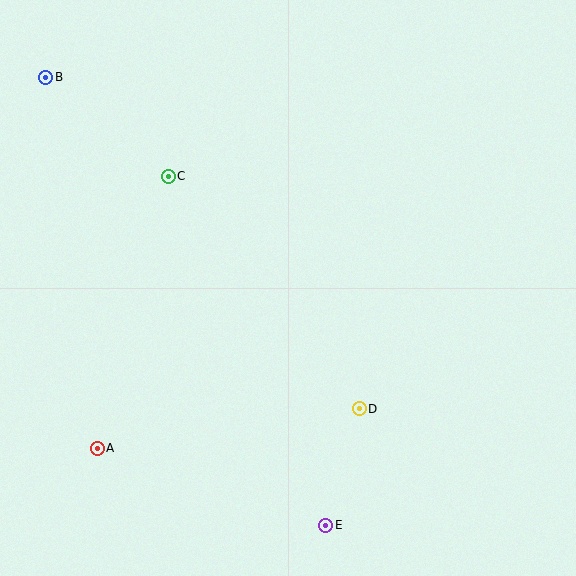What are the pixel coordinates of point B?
Point B is at (46, 77).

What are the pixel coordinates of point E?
Point E is at (326, 525).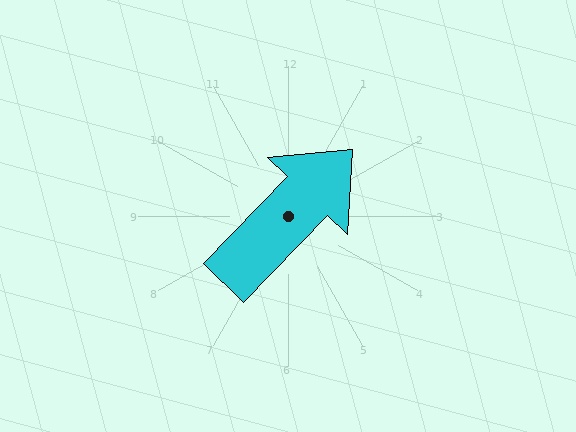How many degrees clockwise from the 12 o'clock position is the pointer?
Approximately 44 degrees.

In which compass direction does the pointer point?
Northeast.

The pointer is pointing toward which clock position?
Roughly 1 o'clock.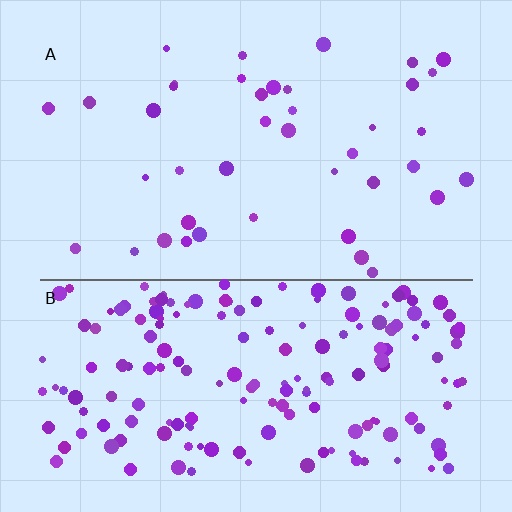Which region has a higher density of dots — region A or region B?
B (the bottom).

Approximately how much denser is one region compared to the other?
Approximately 4.3× — region B over region A.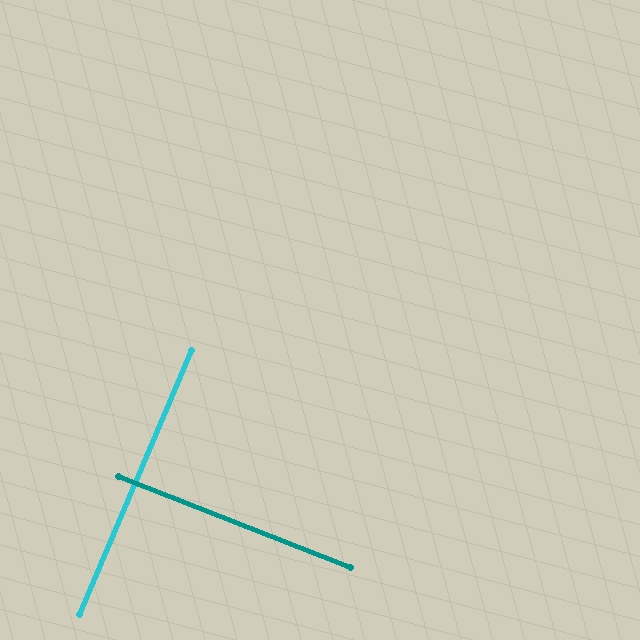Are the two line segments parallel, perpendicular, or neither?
Perpendicular — they meet at approximately 88°.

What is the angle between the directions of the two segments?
Approximately 88 degrees.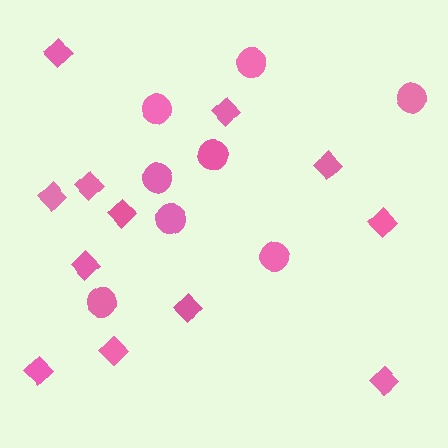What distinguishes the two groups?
There are 2 groups: one group of diamonds (12) and one group of circles (8).